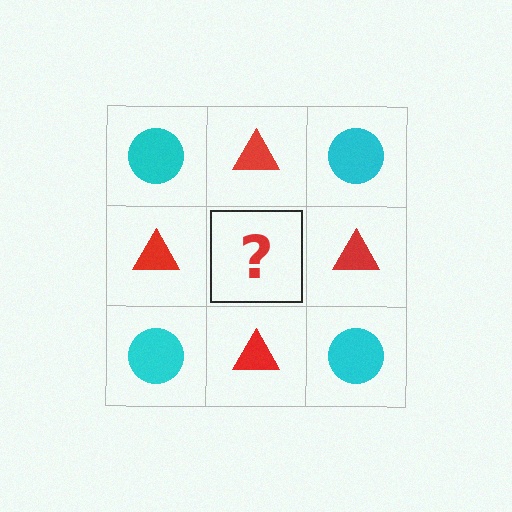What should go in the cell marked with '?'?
The missing cell should contain a cyan circle.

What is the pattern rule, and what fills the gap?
The rule is that it alternates cyan circle and red triangle in a checkerboard pattern. The gap should be filled with a cyan circle.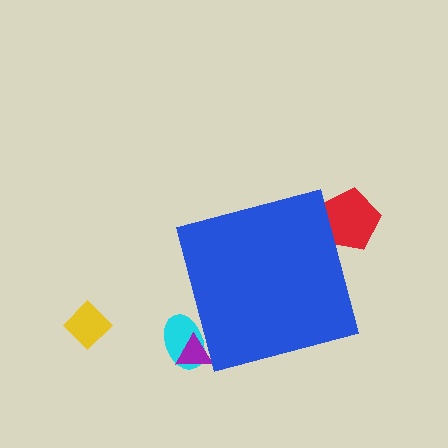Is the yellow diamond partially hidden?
No, the yellow diamond is fully visible.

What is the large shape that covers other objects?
A blue square.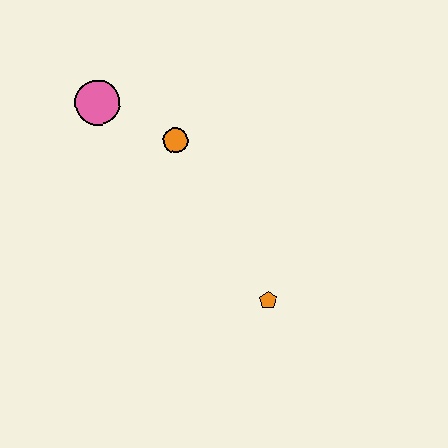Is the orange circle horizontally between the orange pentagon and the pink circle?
Yes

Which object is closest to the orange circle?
The pink circle is closest to the orange circle.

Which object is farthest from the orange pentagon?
The pink circle is farthest from the orange pentagon.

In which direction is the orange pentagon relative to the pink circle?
The orange pentagon is below the pink circle.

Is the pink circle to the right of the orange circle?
No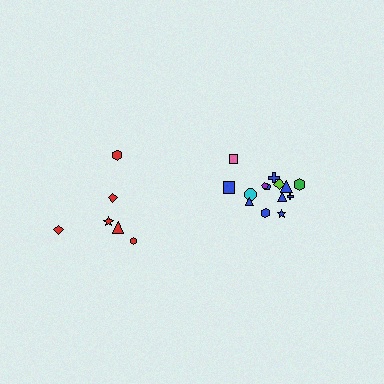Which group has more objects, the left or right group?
The right group.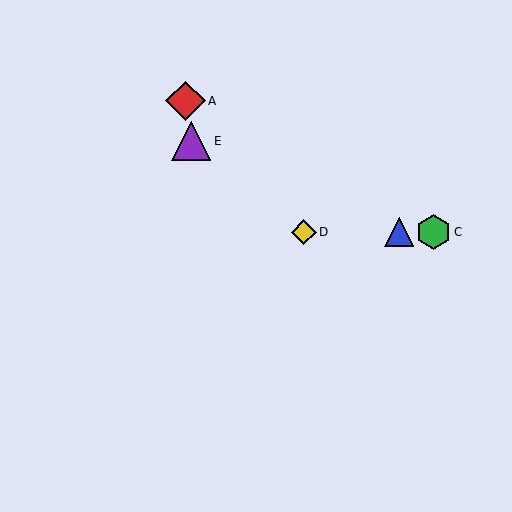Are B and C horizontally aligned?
Yes, both are at y≈232.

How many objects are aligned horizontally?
3 objects (B, C, D) are aligned horizontally.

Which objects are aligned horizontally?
Objects B, C, D are aligned horizontally.